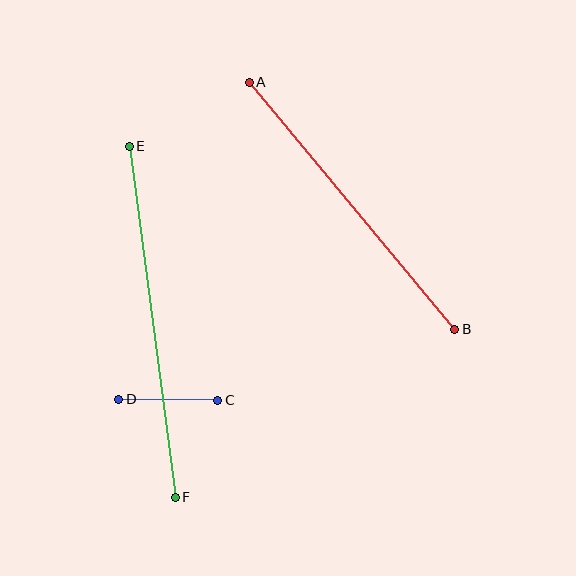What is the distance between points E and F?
The distance is approximately 354 pixels.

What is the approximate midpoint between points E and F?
The midpoint is at approximately (152, 322) pixels.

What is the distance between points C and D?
The distance is approximately 99 pixels.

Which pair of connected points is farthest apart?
Points E and F are farthest apart.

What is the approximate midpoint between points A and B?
The midpoint is at approximately (352, 206) pixels.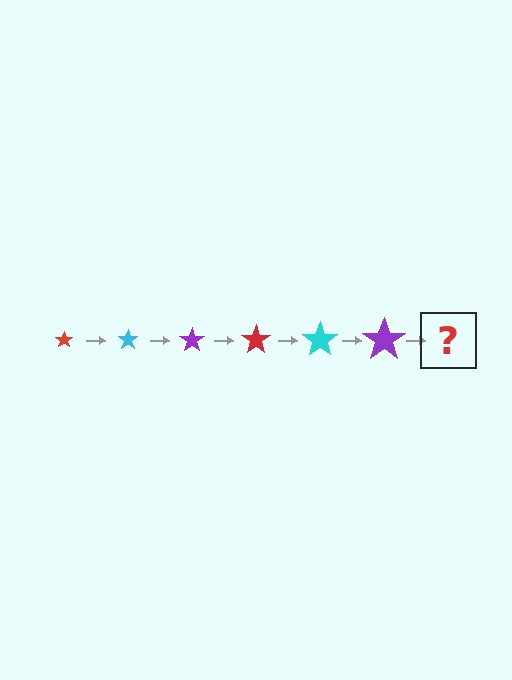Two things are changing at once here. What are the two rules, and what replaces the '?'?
The two rules are that the star grows larger each step and the color cycles through red, cyan, and purple. The '?' should be a red star, larger than the previous one.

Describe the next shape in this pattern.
It should be a red star, larger than the previous one.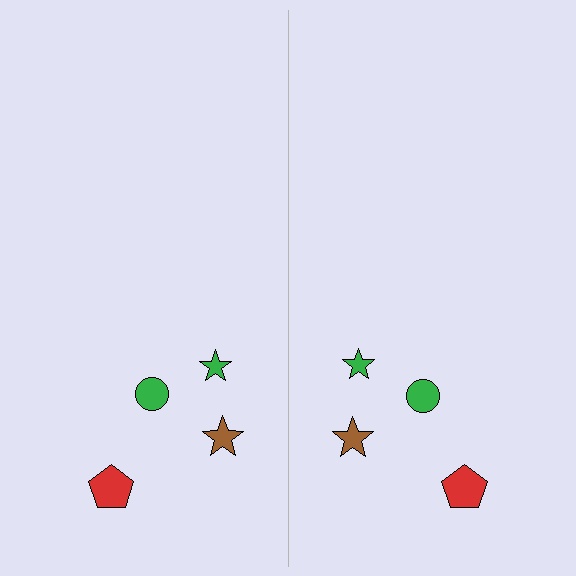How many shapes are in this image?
There are 8 shapes in this image.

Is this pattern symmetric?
Yes, this pattern has bilateral (reflection) symmetry.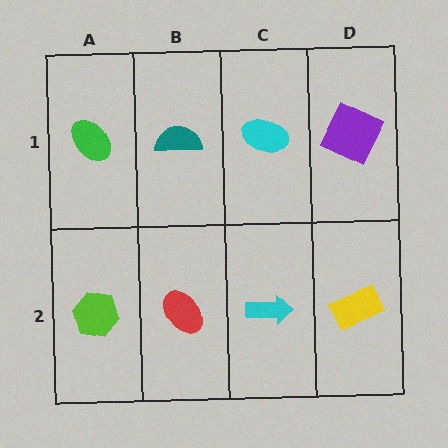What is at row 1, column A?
A green ellipse.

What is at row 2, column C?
A cyan arrow.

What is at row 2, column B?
A red ellipse.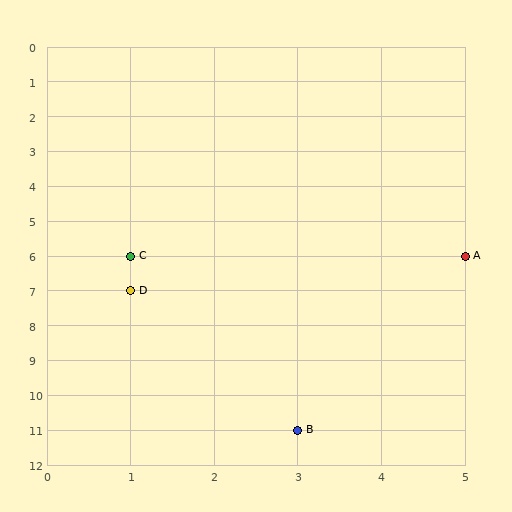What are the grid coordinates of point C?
Point C is at grid coordinates (1, 6).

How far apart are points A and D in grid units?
Points A and D are 4 columns and 1 row apart (about 4.1 grid units diagonally).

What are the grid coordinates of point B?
Point B is at grid coordinates (3, 11).